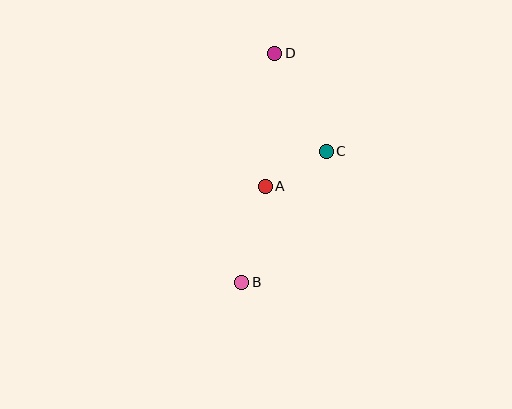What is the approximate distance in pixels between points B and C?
The distance between B and C is approximately 156 pixels.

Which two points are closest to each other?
Points A and C are closest to each other.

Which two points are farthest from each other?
Points B and D are farthest from each other.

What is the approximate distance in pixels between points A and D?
The distance between A and D is approximately 134 pixels.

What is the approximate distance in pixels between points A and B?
The distance between A and B is approximately 99 pixels.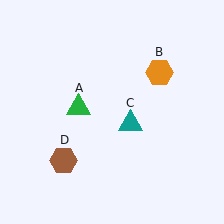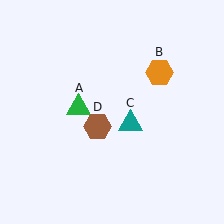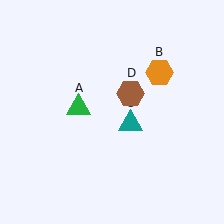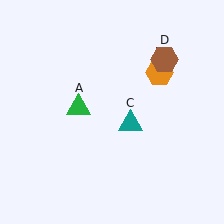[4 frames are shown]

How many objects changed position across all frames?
1 object changed position: brown hexagon (object D).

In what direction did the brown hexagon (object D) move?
The brown hexagon (object D) moved up and to the right.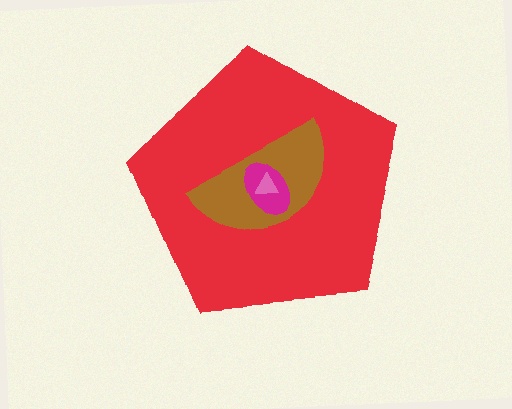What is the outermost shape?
The red pentagon.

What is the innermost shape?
The pink triangle.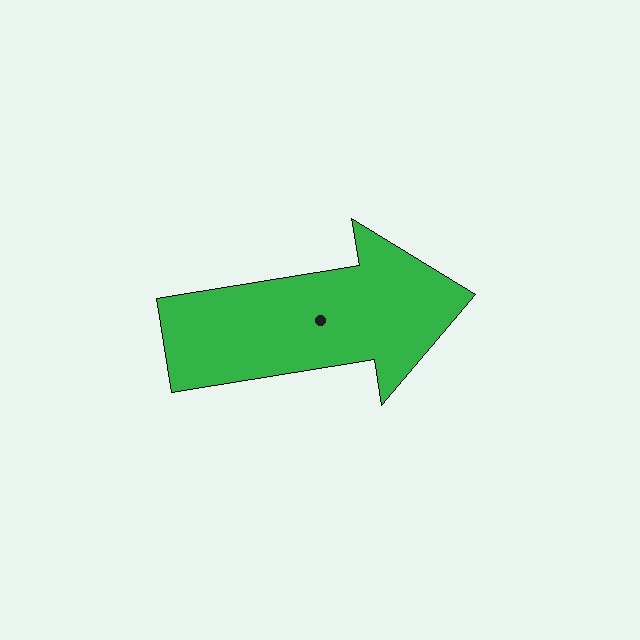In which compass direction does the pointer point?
East.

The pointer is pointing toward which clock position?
Roughly 3 o'clock.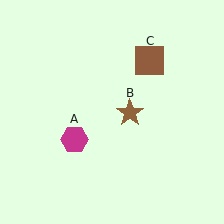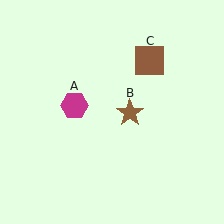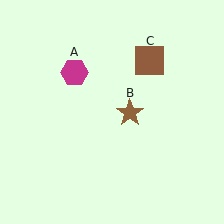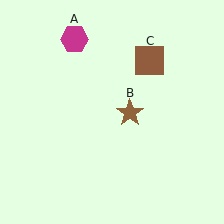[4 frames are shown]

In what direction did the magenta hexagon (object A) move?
The magenta hexagon (object A) moved up.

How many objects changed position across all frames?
1 object changed position: magenta hexagon (object A).